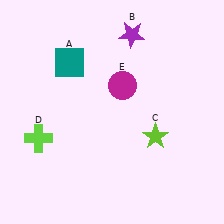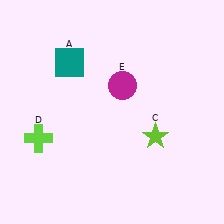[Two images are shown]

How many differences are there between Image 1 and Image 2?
There is 1 difference between the two images.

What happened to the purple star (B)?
The purple star (B) was removed in Image 2. It was in the top-right area of Image 1.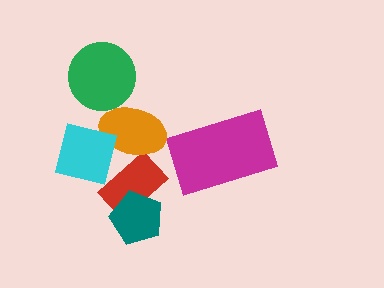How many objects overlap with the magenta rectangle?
0 objects overlap with the magenta rectangle.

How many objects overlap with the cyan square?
2 objects overlap with the cyan square.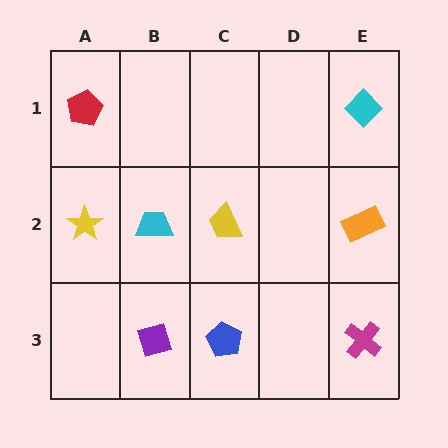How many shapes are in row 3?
3 shapes.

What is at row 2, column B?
A cyan trapezoid.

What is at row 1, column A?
A red pentagon.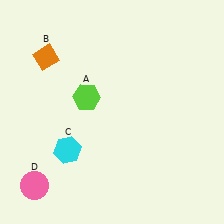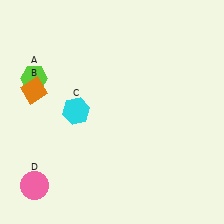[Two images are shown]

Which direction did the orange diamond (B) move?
The orange diamond (B) moved down.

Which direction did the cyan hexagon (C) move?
The cyan hexagon (C) moved up.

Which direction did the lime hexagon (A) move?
The lime hexagon (A) moved left.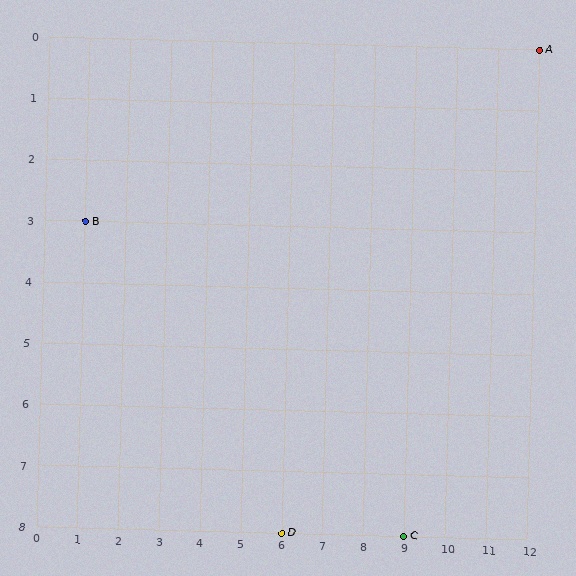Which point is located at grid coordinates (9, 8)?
Point C is at (9, 8).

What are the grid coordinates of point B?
Point B is at grid coordinates (1, 3).